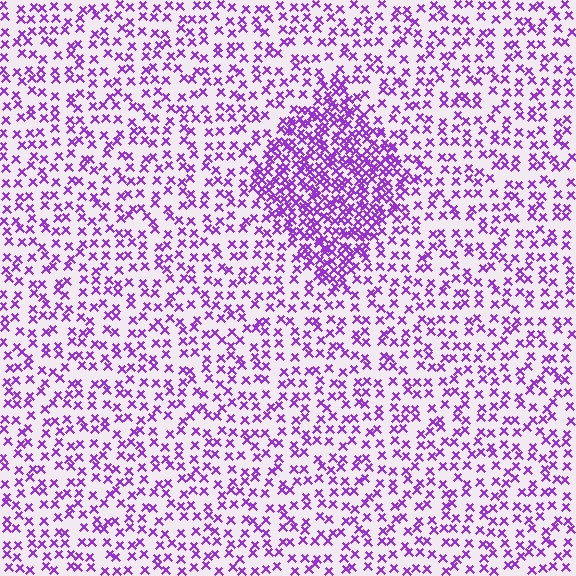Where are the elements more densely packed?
The elements are more densely packed inside the diamond boundary.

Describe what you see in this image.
The image contains small purple elements arranged at two different densities. A diamond-shaped region is visible where the elements are more densely packed than the surrounding area.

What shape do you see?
I see a diamond.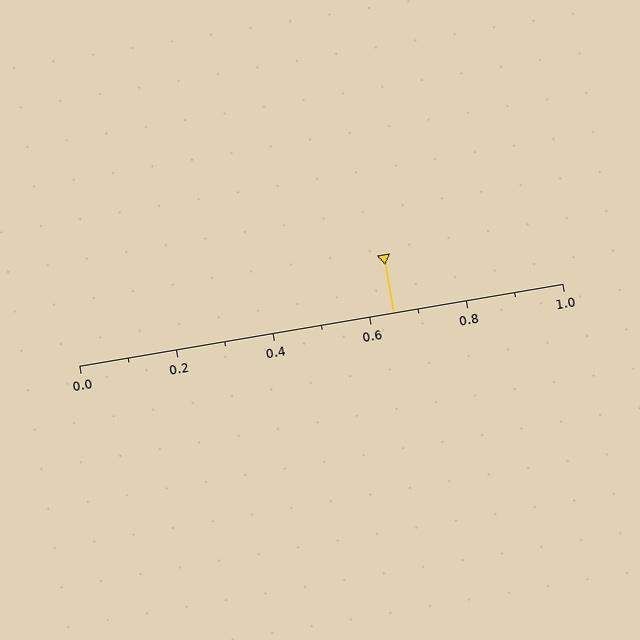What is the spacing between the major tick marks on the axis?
The major ticks are spaced 0.2 apart.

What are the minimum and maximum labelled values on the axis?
The axis runs from 0.0 to 1.0.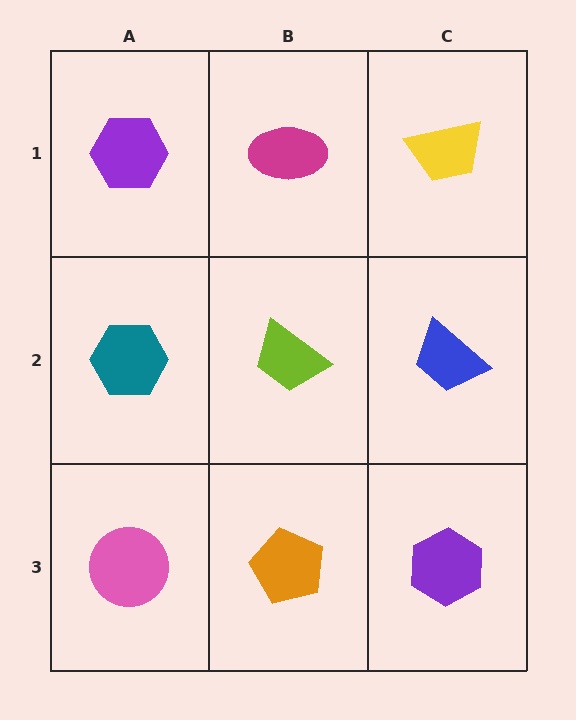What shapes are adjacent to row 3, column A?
A teal hexagon (row 2, column A), an orange pentagon (row 3, column B).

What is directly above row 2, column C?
A yellow trapezoid.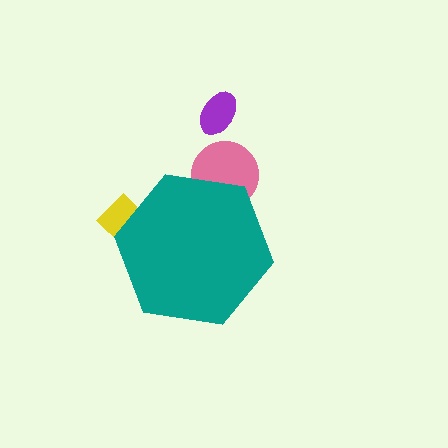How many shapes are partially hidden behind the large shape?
2 shapes are partially hidden.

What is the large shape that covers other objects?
A teal hexagon.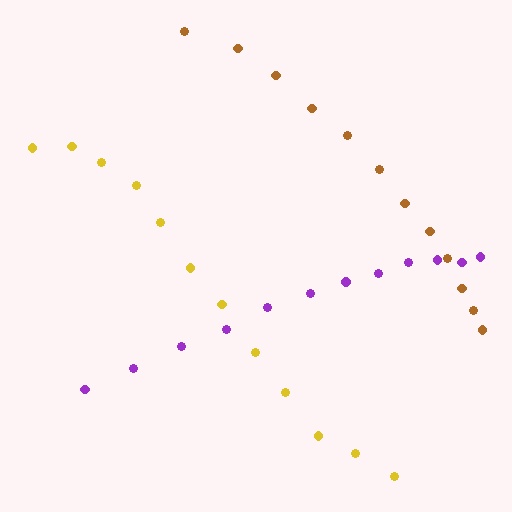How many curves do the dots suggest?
There are 3 distinct paths.